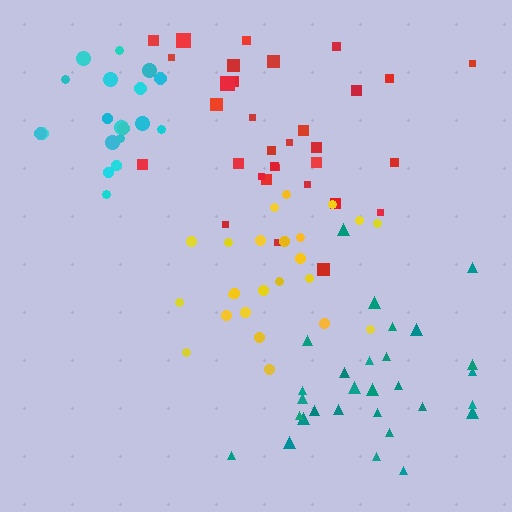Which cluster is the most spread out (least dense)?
Red.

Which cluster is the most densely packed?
Cyan.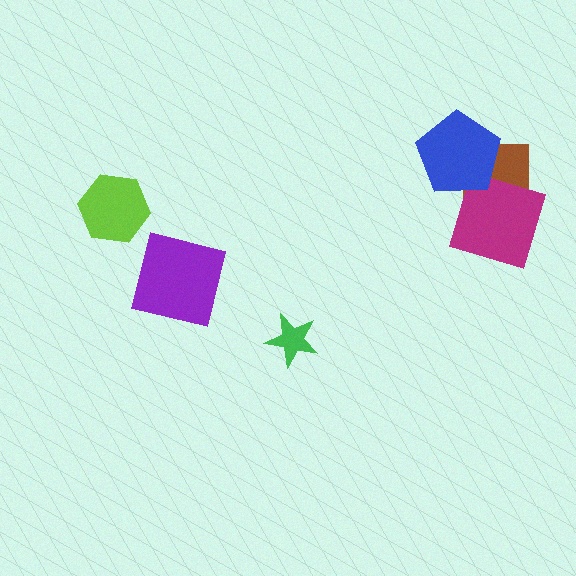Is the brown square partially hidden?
Yes, it is partially covered by another shape.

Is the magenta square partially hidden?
No, no other shape covers it.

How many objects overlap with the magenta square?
1 object overlaps with the magenta square.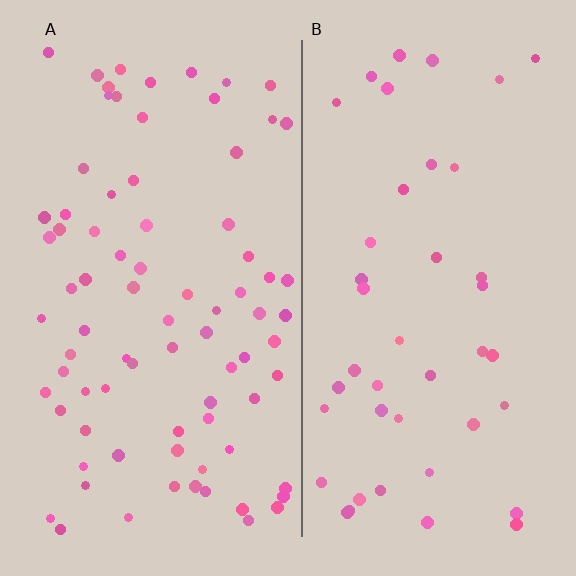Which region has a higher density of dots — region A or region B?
A (the left).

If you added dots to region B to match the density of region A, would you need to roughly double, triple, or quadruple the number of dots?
Approximately double.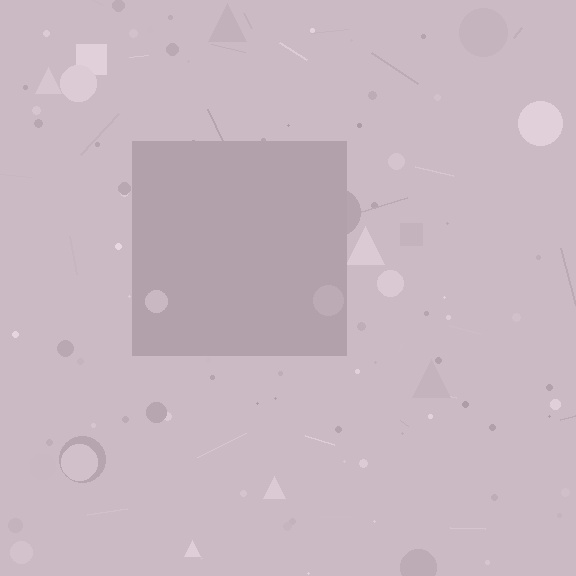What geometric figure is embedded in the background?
A square is embedded in the background.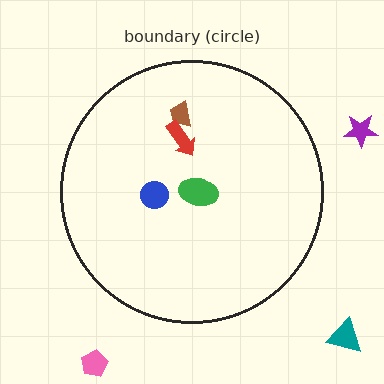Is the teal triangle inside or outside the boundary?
Outside.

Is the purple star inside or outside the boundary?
Outside.